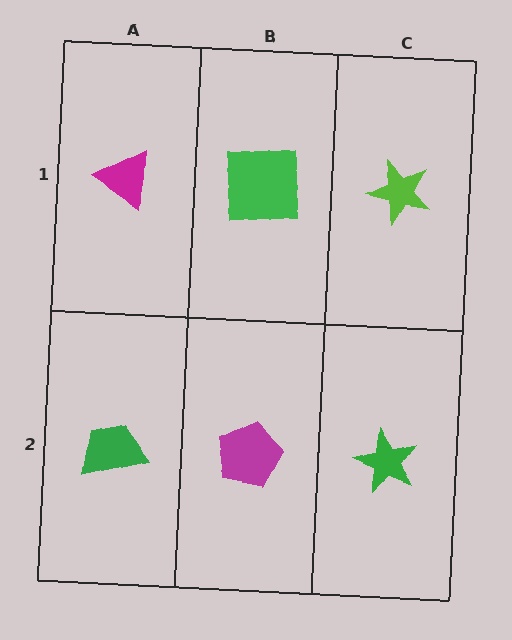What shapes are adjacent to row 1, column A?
A green trapezoid (row 2, column A), a green square (row 1, column B).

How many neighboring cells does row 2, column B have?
3.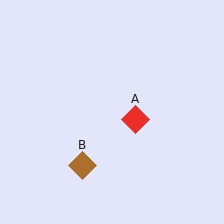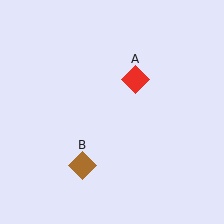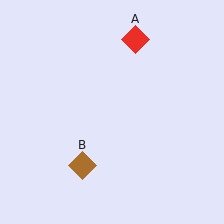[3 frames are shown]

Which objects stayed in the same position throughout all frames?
Brown diamond (object B) remained stationary.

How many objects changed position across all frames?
1 object changed position: red diamond (object A).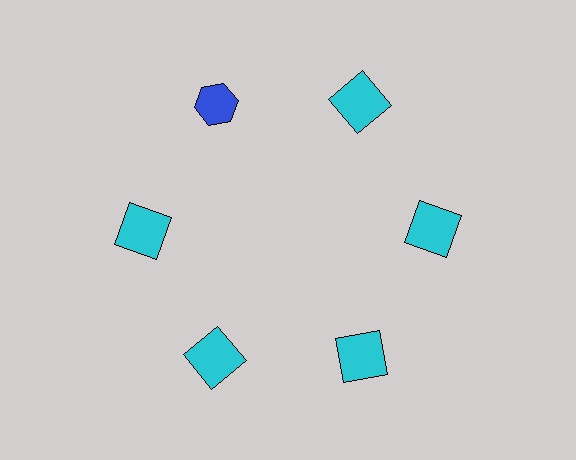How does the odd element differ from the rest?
It differs in both color (blue instead of cyan) and shape (hexagon instead of square).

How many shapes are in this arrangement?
There are 6 shapes arranged in a ring pattern.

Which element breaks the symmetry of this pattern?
The blue hexagon at roughly the 11 o'clock position breaks the symmetry. All other shapes are cyan squares.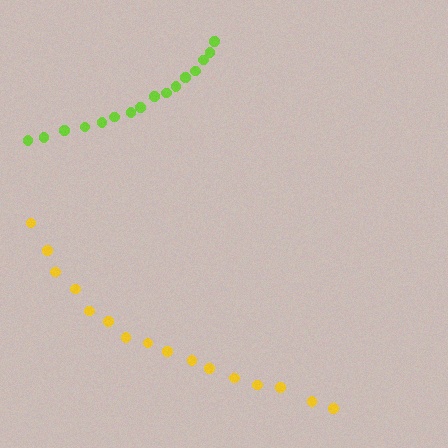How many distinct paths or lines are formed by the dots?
There are 2 distinct paths.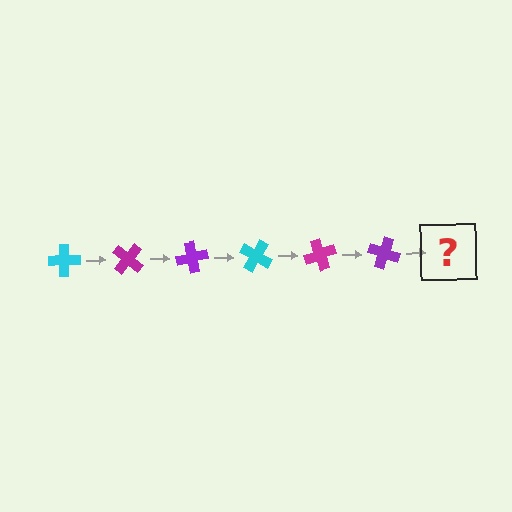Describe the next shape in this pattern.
It should be a cyan cross, rotated 240 degrees from the start.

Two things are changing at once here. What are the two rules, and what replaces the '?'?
The two rules are that it rotates 40 degrees each step and the color cycles through cyan, magenta, and purple. The '?' should be a cyan cross, rotated 240 degrees from the start.